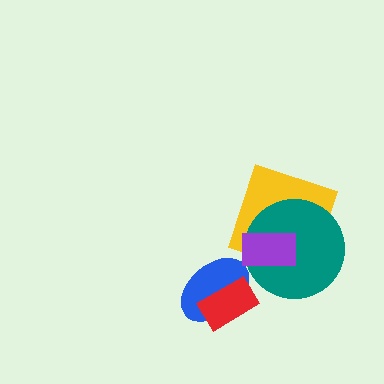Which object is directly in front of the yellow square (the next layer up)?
The teal circle is directly in front of the yellow square.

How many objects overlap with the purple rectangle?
2 objects overlap with the purple rectangle.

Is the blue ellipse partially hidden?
Yes, it is partially covered by another shape.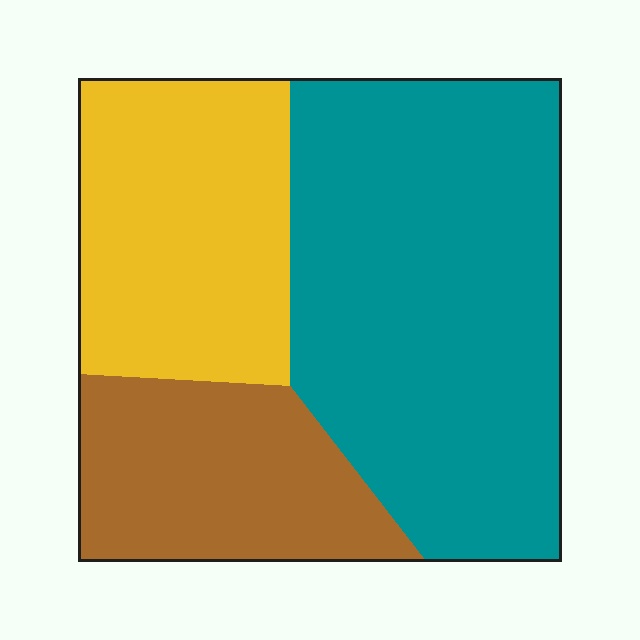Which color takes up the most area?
Teal, at roughly 50%.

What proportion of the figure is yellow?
Yellow takes up between a quarter and a half of the figure.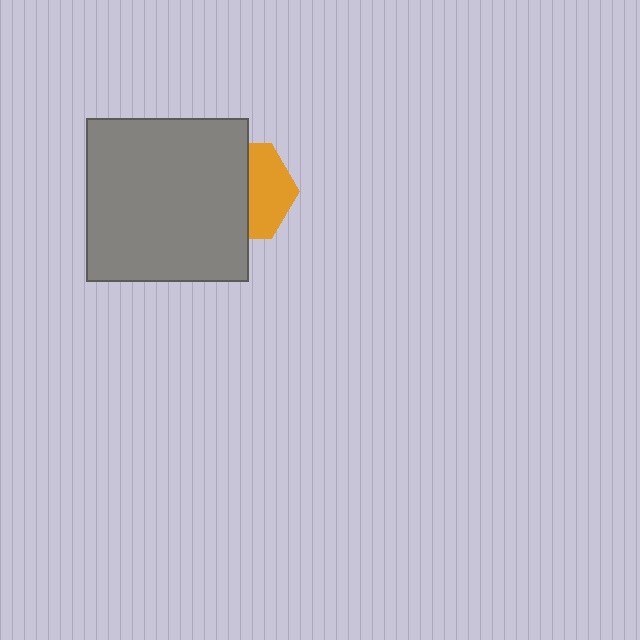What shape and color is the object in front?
The object in front is a gray square.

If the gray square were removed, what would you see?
You would see the complete orange hexagon.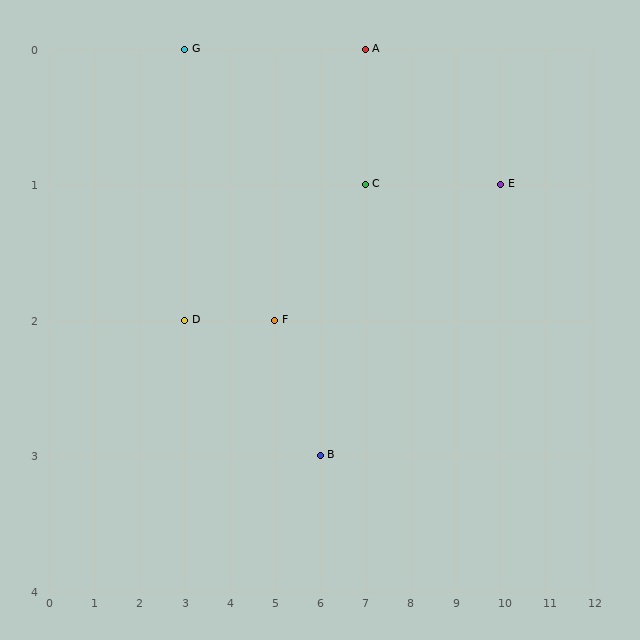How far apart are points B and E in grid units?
Points B and E are 4 columns and 2 rows apart (about 4.5 grid units diagonally).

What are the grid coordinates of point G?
Point G is at grid coordinates (3, 0).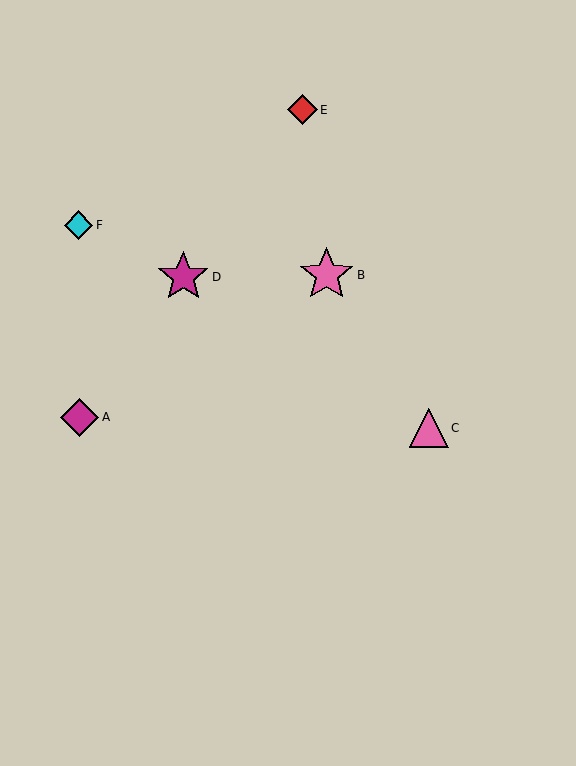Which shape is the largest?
The pink star (labeled B) is the largest.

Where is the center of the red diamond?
The center of the red diamond is at (303, 110).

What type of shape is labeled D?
Shape D is a magenta star.